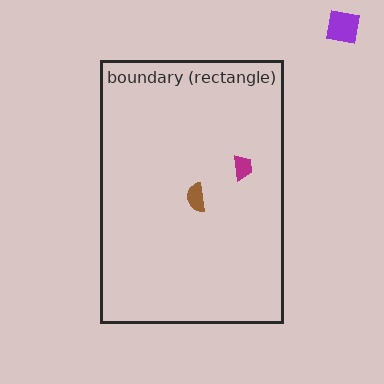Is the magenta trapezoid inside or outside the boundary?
Inside.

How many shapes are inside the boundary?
2 inside, 1 outside.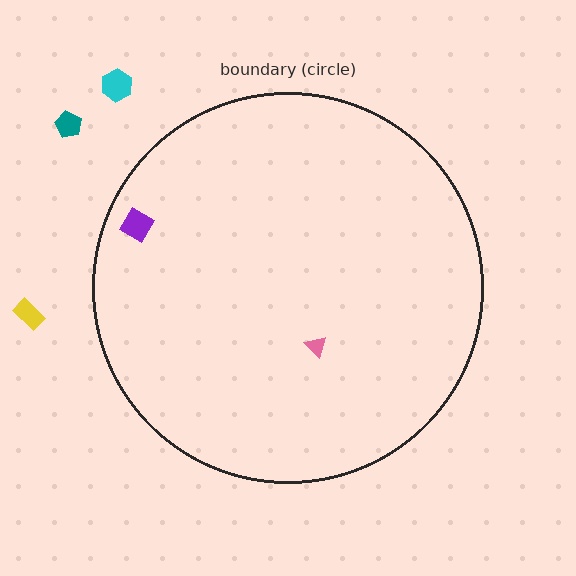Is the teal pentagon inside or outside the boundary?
Outside.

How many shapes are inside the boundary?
2 inside, 3 outside.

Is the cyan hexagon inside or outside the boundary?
Outside.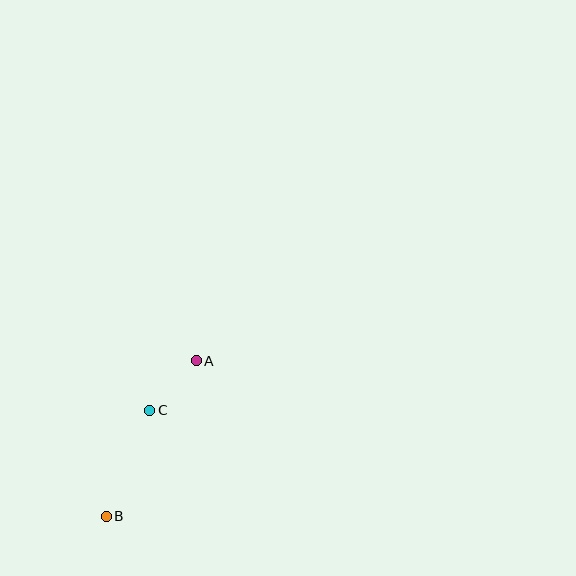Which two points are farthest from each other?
Points A and B are farthest from each other.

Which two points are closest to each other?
Points A and C are closest to each other.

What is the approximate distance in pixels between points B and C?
The distance between B and C is approximately 114 pixels.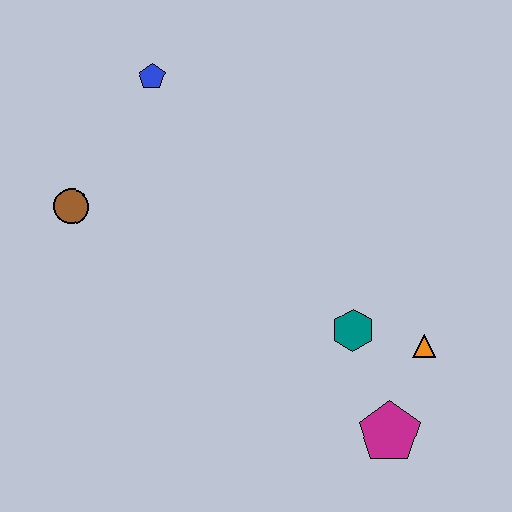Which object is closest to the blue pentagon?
The brown circle is closest to the blue pentagon.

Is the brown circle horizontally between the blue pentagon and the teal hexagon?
No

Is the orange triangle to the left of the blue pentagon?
No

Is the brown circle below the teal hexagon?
No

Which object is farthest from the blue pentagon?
The magenta pentagon is farthest from the blue pentagon.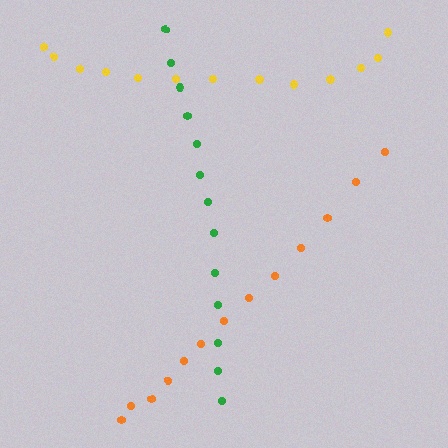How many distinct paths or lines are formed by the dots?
There are 3 distinct paths.